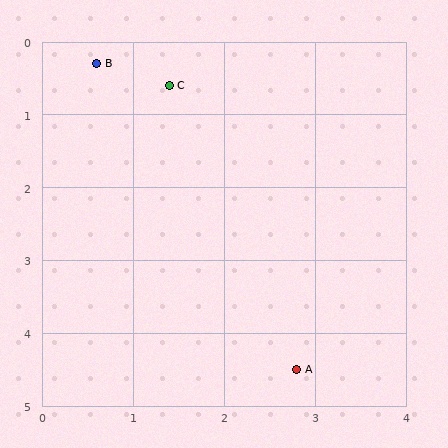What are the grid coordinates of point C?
Point C is at approximately (1.4, 0.6).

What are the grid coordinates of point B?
Point B is at approximately (0.6, 0.3).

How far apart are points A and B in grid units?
Points A and B are about 4.7 grid units apart.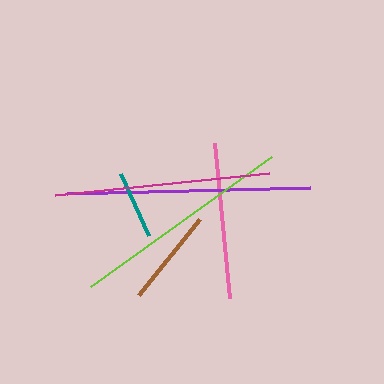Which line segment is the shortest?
The teal line is the shortest at approximately 68 pixels.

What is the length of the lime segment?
The lime segment is approximately 223 pixels long.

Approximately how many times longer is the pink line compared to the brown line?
The pink line is approximately 1.6 times the length of the brown line.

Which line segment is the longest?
The purple line is the longest at approximately 242 pixels.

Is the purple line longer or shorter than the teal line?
The purple line is longer than the teal line.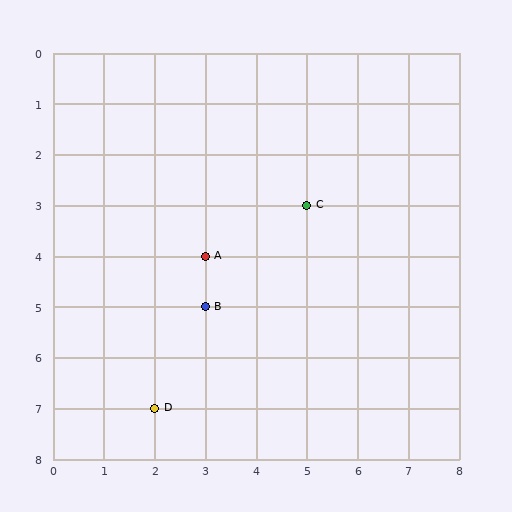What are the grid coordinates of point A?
Point A is at grid coordinates (3, 4).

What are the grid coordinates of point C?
Point C is at grid coordinates (5, 3).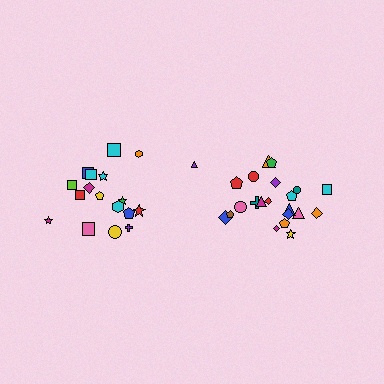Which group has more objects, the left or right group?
The right group.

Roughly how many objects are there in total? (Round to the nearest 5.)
Roughly 40 objects in total.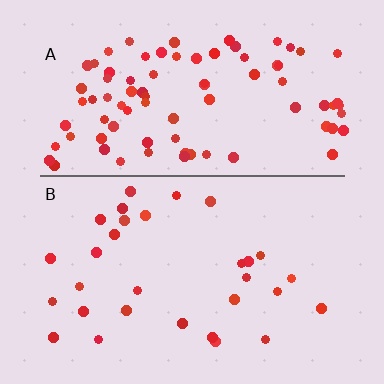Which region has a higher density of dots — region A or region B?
A (the top).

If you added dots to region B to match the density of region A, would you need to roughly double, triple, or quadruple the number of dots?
Approximately triple.